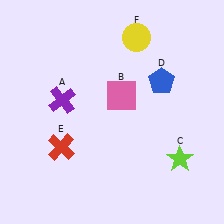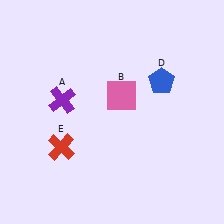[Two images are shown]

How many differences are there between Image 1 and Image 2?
There are 2 differences between the two images.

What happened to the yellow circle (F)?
The yellow circle (F) was removed in Image 2. It was in the top-right area of Image 1.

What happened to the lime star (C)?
The lime star (C) was removed in Image 2. It was in the bottom-right area of Image 1.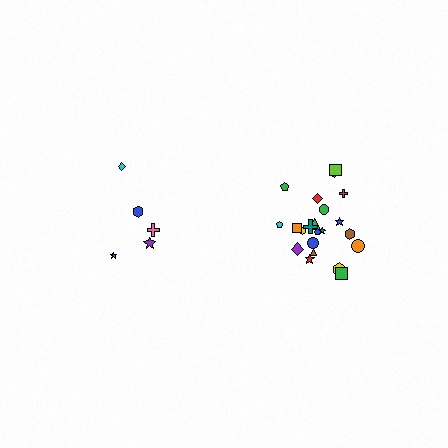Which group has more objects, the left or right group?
The right group.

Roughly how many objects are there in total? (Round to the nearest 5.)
Roughly 25 objects in total.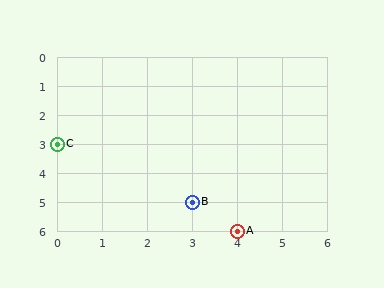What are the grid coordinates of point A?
Point A is at grid coordinates (4, 6).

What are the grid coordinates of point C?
Point C is at grid coordinates (0, 3).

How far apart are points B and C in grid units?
Points B and C are 3 columns and 2 rows apart (about 3.6 grid units diagonally).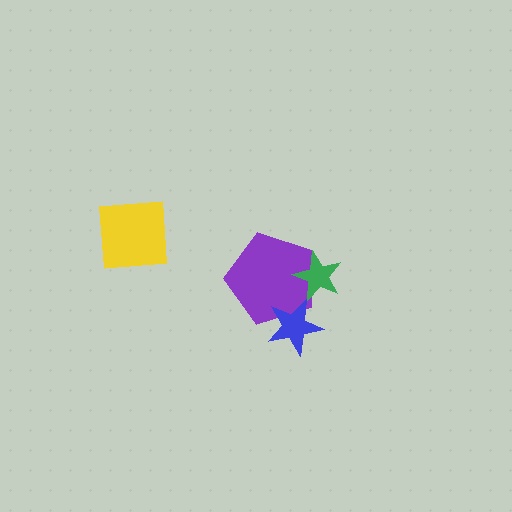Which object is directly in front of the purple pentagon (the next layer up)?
The green star is directly in front of the purple pentagon.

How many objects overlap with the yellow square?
0 objects overlap with the yellow square.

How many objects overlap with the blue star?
1 object overlaps with the blue star.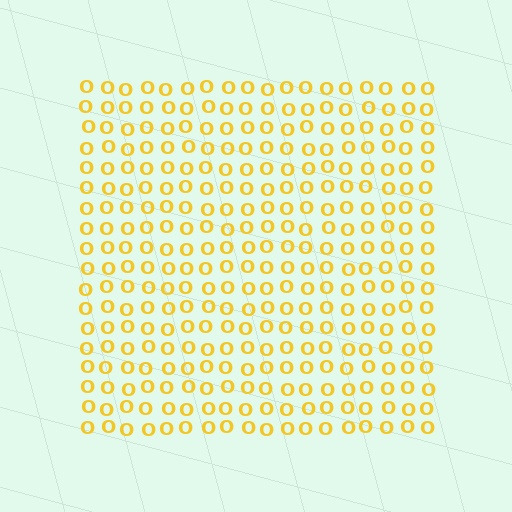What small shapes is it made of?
It is made of small letter O's.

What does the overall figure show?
The overall figure shows a square.